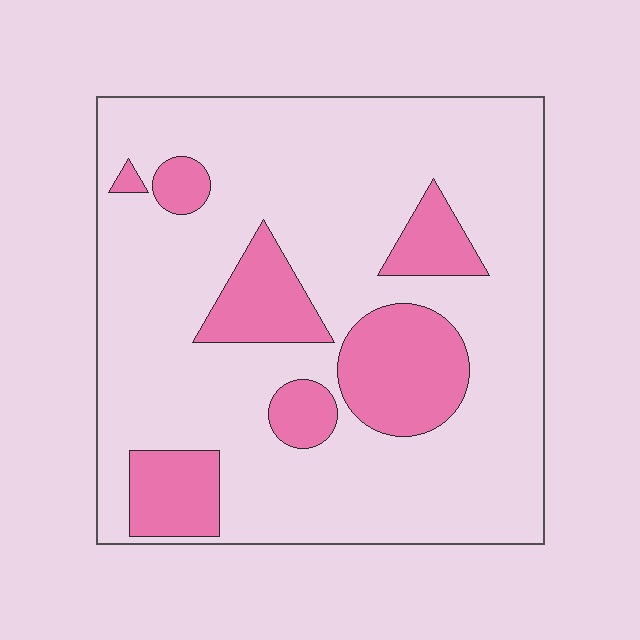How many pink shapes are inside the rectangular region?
7.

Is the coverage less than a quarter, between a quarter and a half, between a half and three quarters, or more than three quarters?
Less than a quarter.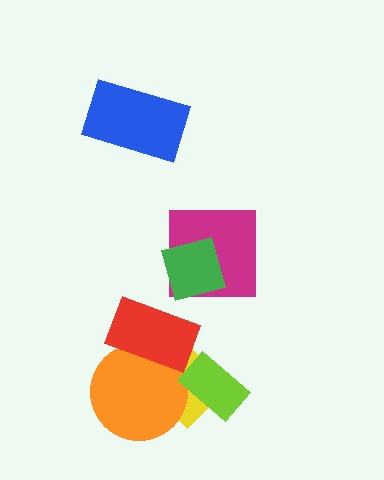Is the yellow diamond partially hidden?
Yes, it is partially covered by another shape.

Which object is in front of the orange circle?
The red rectangle is in front of the orange circle.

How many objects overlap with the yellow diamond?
3 objects overlap with the yellow diamond.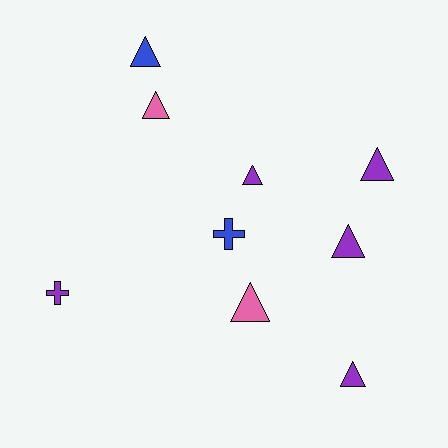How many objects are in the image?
There are 9 objects.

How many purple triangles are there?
There are 4 purple triangles.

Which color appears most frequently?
Purple, with 5 objects.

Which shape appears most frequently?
Triangle, with 7 objects.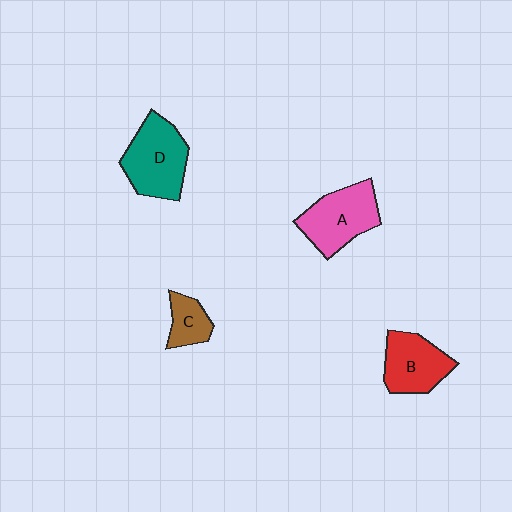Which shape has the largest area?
Shape D (teal).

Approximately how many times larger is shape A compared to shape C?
Approximately 2.1 times.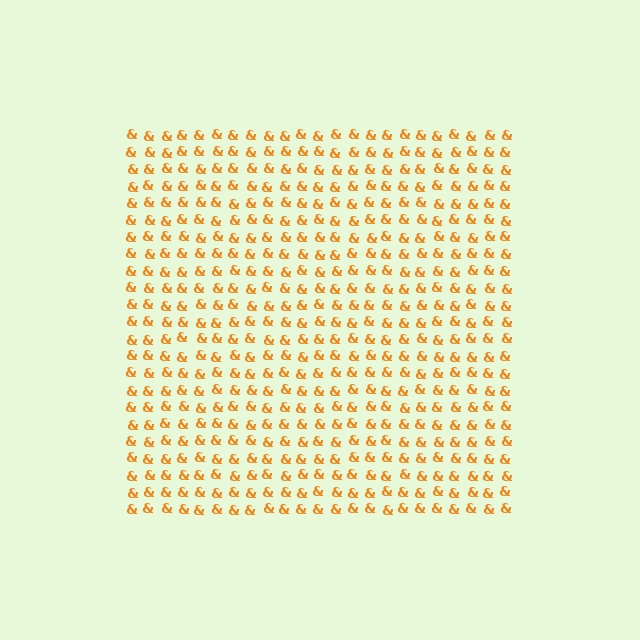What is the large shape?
The large shape is a square.